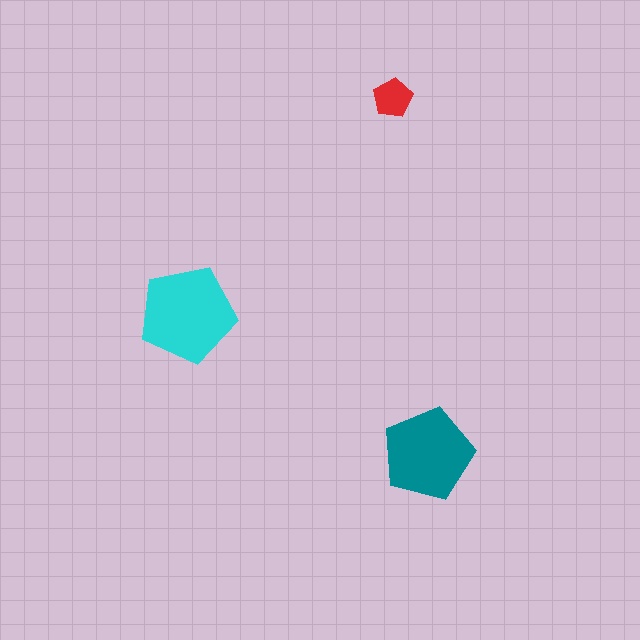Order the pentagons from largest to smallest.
the cyan one, the teal one, the red one.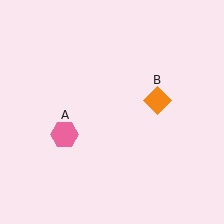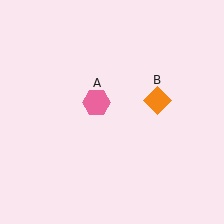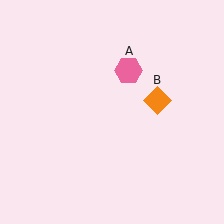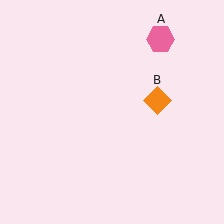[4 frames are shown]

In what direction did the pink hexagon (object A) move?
The pink hexagon (object A) moved up and to the right.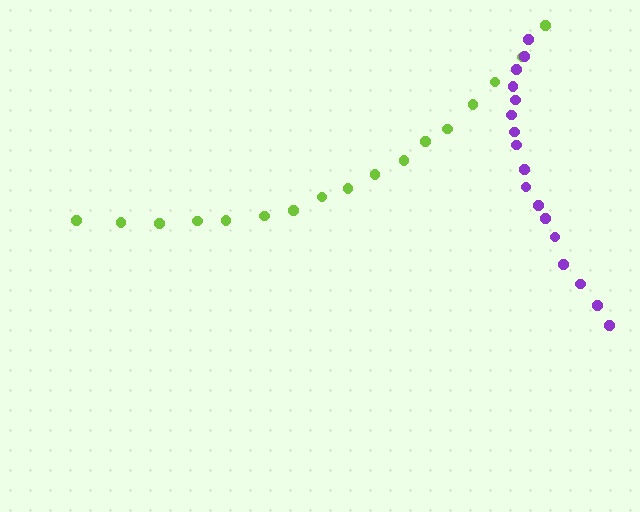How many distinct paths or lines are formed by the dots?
There are 2 distinct paths.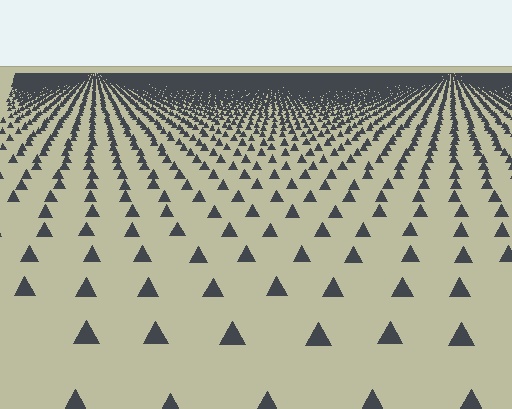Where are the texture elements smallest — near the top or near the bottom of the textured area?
Near the top.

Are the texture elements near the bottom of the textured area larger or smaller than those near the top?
Larger. Near the bottom, elements are closer to the viewer and appear at a bigger on-screen size.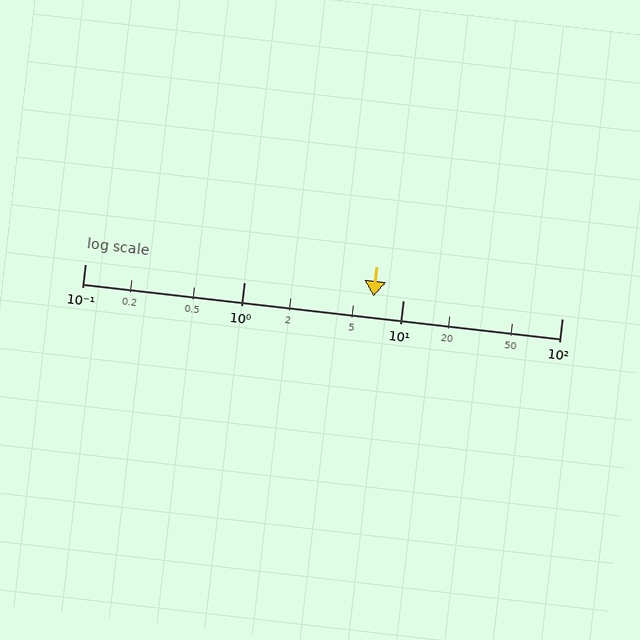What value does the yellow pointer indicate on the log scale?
The pointer indicates approximately 6.5.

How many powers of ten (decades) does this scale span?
The scale spans 3 decades, from 0.1 to 100.